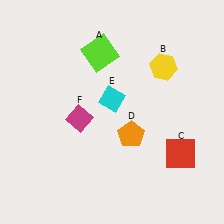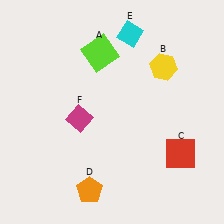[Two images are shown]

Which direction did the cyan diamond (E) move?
The cyan diamond (E) moved up.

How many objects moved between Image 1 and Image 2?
2 objects moved between the two images.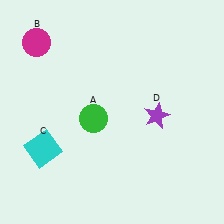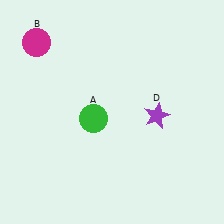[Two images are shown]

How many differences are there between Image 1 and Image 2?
There is 1 difference between the two images.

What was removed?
The cyan square (C) was removed in Image 2.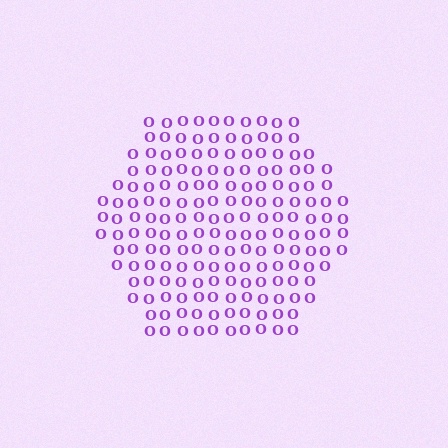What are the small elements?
The small elements are letter O's.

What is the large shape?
The large shape is a hexagon.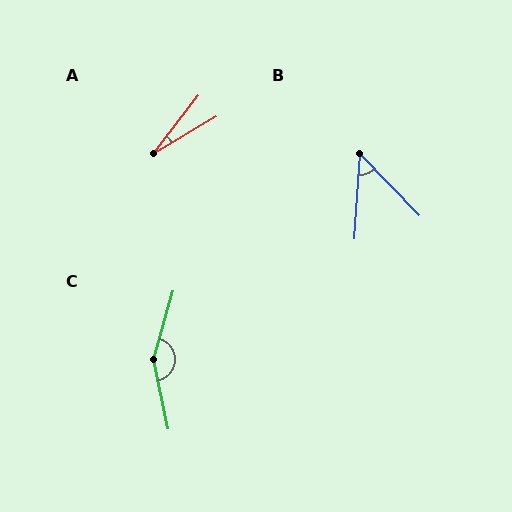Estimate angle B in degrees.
Approximately 47 degrees.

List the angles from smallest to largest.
A (22°), B (47°), C (153°).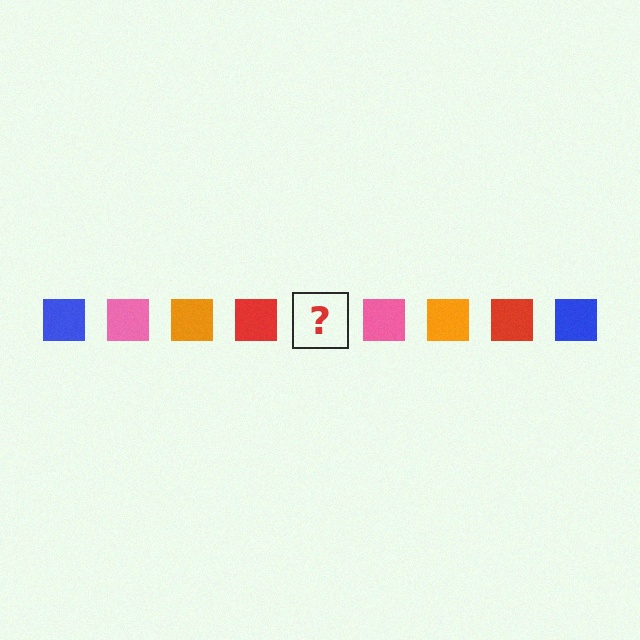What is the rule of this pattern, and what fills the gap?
The rule is that the pattern cycles through blue, pink, orange, red squares. The gap should be filled with a blue square.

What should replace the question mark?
The question mark should be replaced with a blue square.